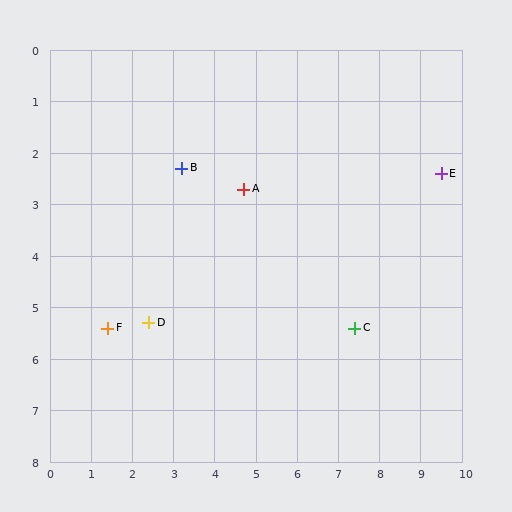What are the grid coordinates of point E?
Point E is at approximately (9.5, 2.4).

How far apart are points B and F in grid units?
Points B and F are about 3.6 grid units apart.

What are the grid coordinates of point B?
Point B is at approximately (3.2, 2.3).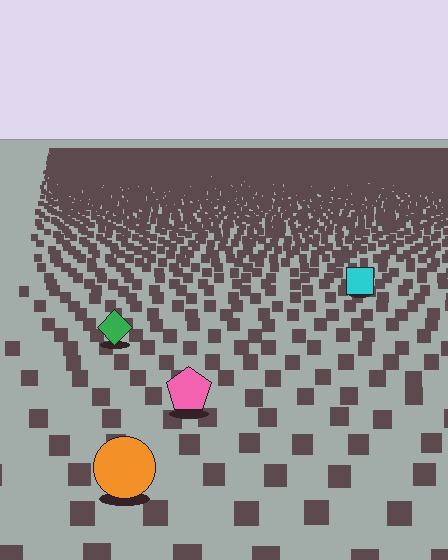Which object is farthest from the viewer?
The cyan square is farthest from the viewer. It appears smaller and the ground texture around it is denser.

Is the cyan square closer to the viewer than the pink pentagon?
No. The pink pentagon is closer — you can tell from the texture gradient: the ground texture is coarser near it.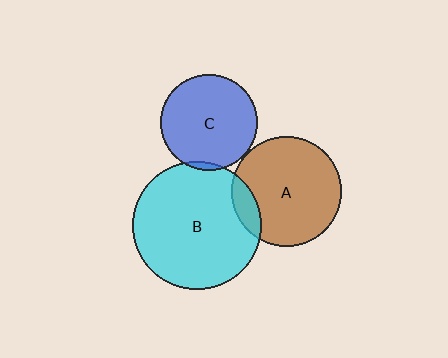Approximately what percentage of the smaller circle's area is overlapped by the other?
Approximately 5%.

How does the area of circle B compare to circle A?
Approximately 1.4 times.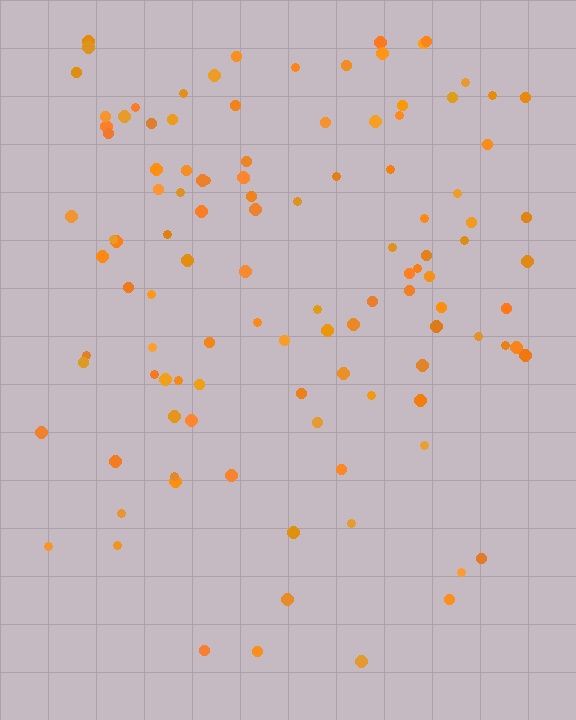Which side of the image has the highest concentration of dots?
The top.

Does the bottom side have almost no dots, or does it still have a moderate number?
Still a moderate number, just noticeably fewer than the top.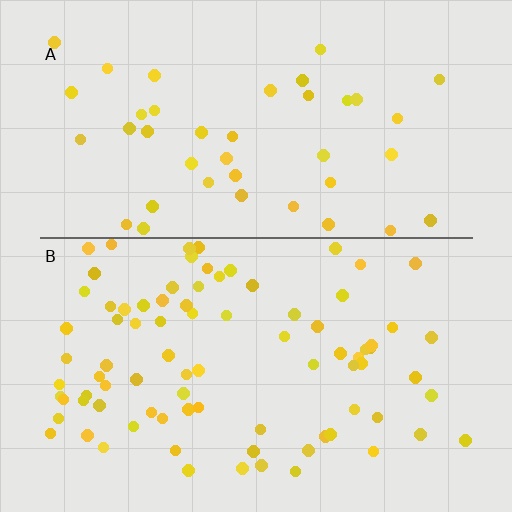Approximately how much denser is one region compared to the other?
Approximately 2.0× — region B over region A.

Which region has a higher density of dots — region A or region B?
B (the bottom).